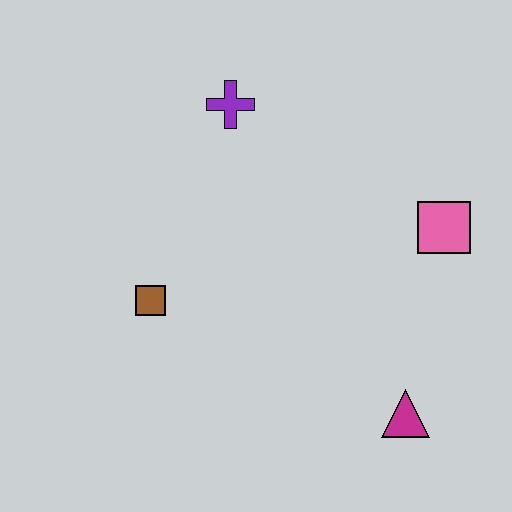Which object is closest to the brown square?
The purple cross is closest to the brown square.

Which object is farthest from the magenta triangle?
The purple cross is farthest from the magenta triangle.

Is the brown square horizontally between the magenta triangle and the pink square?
No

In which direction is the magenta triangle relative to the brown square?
The magenta triangle is to the right of the brown square.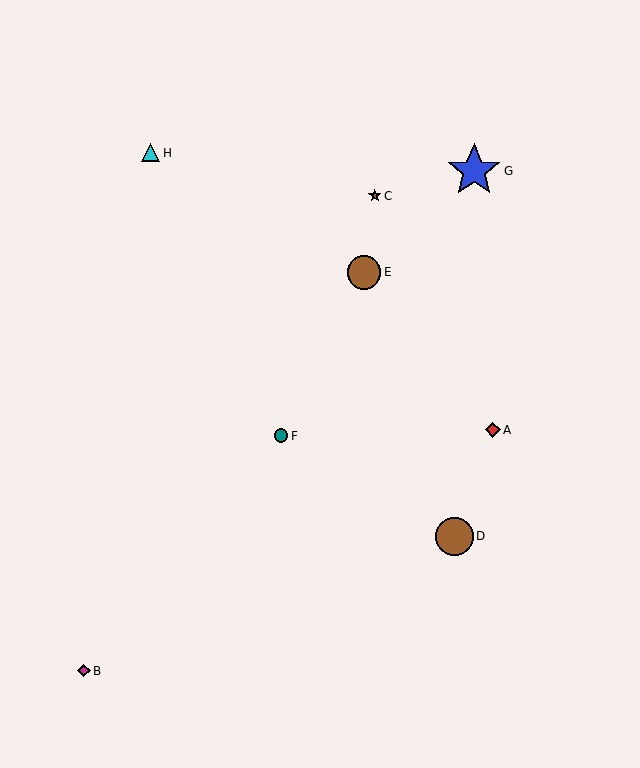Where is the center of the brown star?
The center of the brown star is at (375, 196).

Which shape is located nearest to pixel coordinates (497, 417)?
The red diamond (labeled A) at (493, 430) is nearest to that location.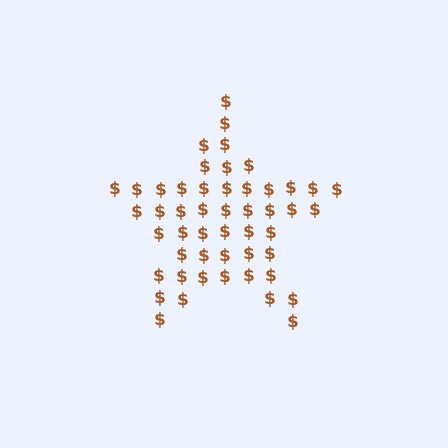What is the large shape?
The large shape is a star.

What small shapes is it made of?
It is made of small dollar signs.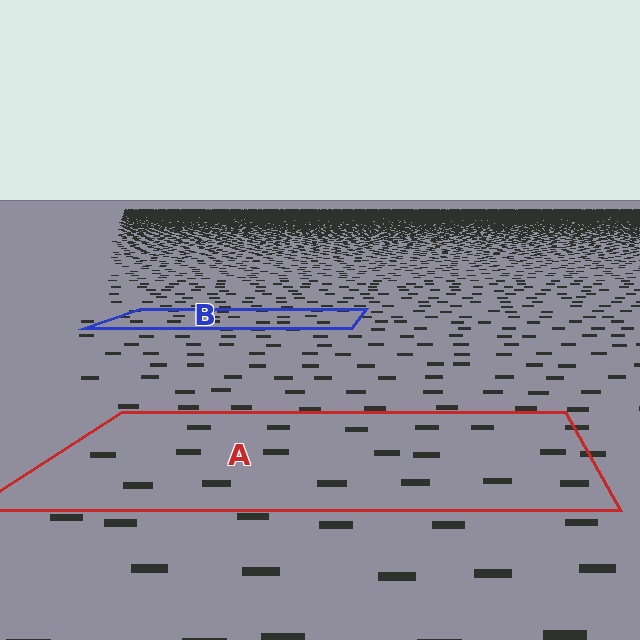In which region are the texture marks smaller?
The texture marks are smaller in region B, because it is farther away.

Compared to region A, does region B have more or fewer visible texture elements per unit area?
Region B has more texture elements per unit area — they are packed more densely because it is farther away.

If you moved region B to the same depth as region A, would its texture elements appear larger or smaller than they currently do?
They would appear larger. At a closer depth, the same texture elements are projected at a bigger on-screen size.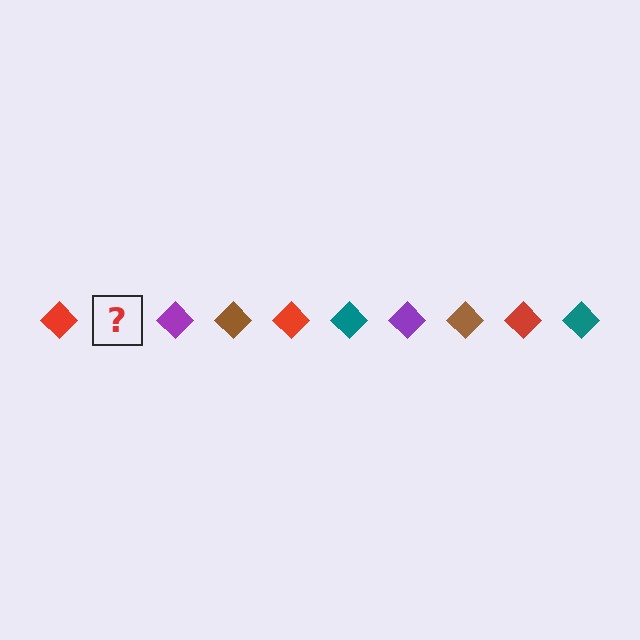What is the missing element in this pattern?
The missing element is a teal diamond.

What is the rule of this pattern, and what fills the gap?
The rule is that the pattern cycles through red, teal, purple, brown diamonds. The gap should be filled with a teal diamond.